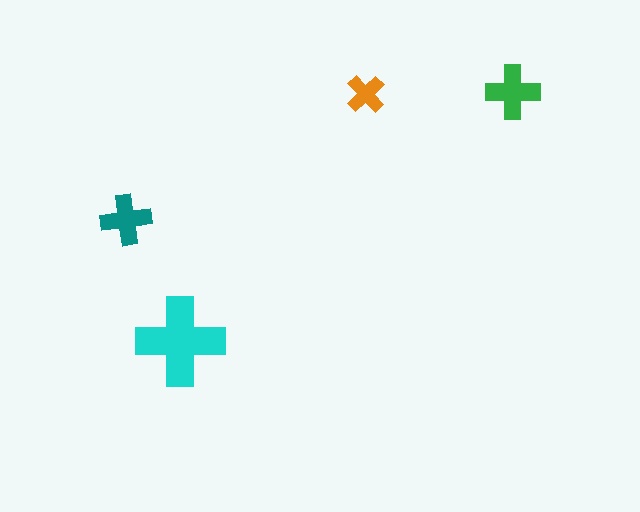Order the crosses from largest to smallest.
the cyan one, the green one, the teal one, the orange one.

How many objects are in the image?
There are 4 objects in the image.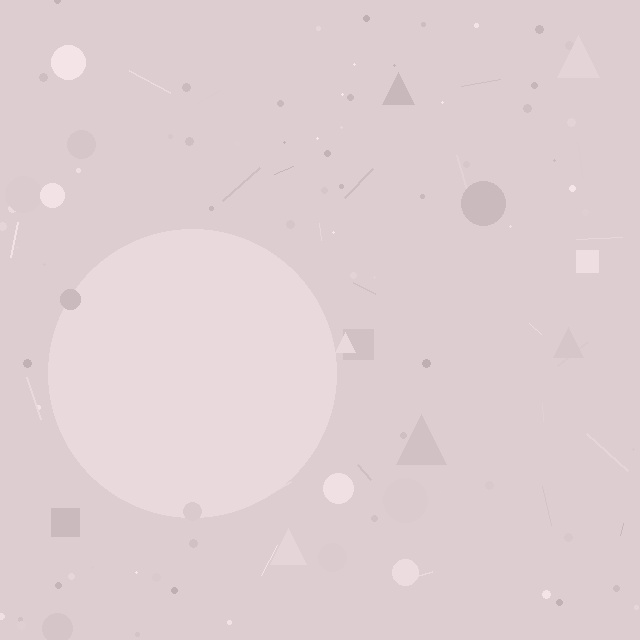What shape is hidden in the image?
A circle is hidden in the image.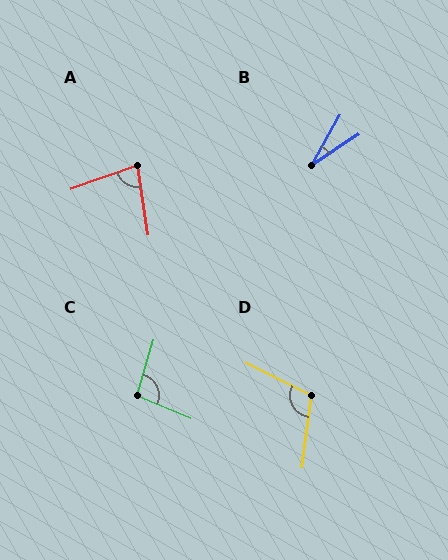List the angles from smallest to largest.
B (27°), A (80°), C (97°), D (109°).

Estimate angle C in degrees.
Approximately 97 degrees.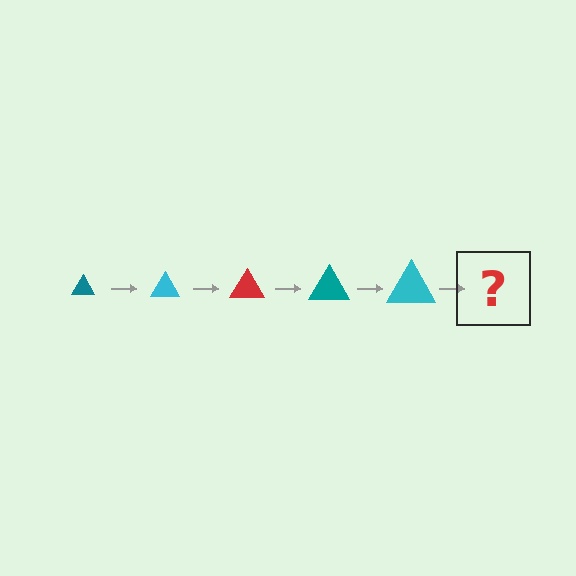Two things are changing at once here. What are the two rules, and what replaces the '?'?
The two rules are that the triangle grows larger each step and the color cycles through teal, cyan, and red. The '?' should be a red triangle, larger than the previous one.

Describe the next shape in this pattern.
It should be a red triangle, larger than the previous one.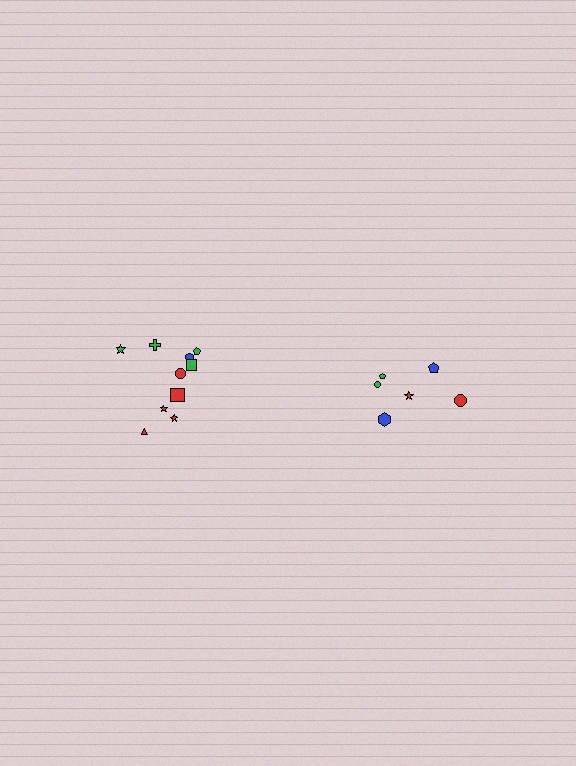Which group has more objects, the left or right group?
The left group.